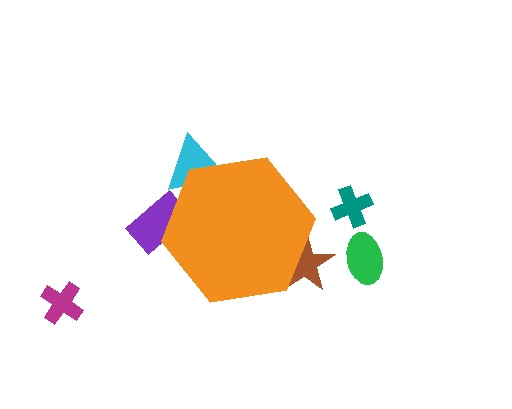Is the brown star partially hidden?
Yes, the brown star is partially hidden behind the orange hexagon.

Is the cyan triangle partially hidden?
Yes, the cyan triangle is partially hidden behind the orange hexagon.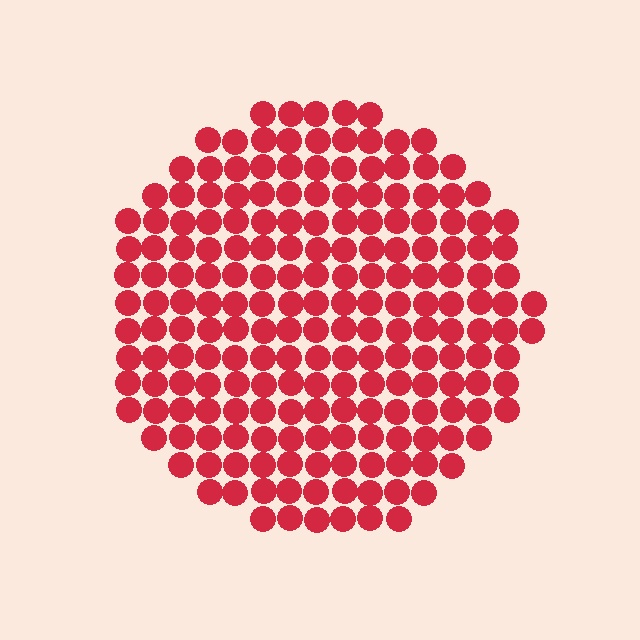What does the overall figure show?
The overall figure shows a circle.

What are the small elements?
The small elements are circles.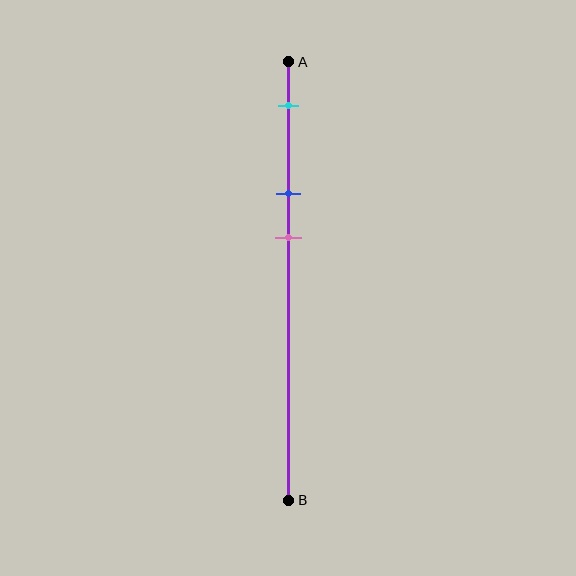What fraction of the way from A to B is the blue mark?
The blue mark is approximately 30% (0.3) of the way from A to B.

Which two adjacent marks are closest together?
The blue and pink marks are the closest adjacent pair.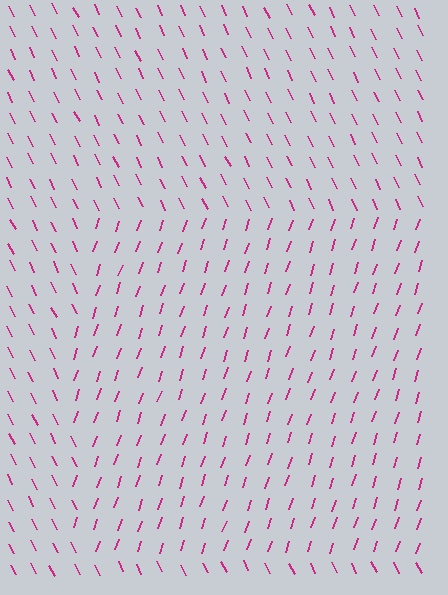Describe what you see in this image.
The image is filled with small magenta line segments. A rectangle region in the image has lines oriented differently from the surrounding lines, creating a visible texture boundary.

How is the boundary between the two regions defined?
The boundary is defined purely by a change in line orientation (approximately 45 degrees difference). All lines are the same color and thickness.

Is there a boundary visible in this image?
Yes, there is a texture boundary formed by a change in line orientation.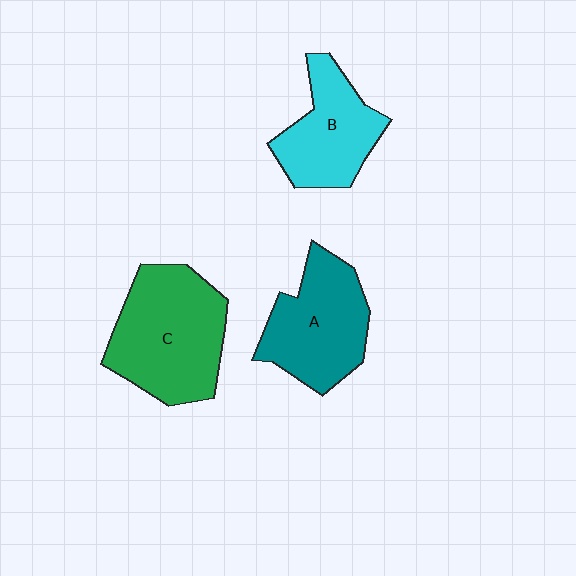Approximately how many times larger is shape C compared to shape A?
Approximately 1.2 times.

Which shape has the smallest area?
Shape B (cyan).